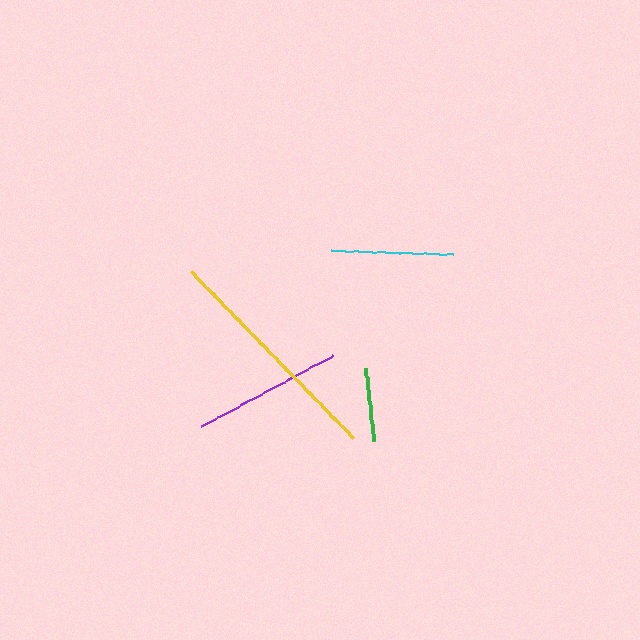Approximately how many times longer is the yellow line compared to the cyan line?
The yellow line is approximately 1.9 times the length of the cyan line.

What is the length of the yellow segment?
The yellow segment is approximately 231 pixels long.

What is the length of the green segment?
The green segment is approximately 73 pixels long.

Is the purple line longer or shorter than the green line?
The purple line is longer than the green line.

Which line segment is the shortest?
The green line is the shortest at approximately 73 pixels.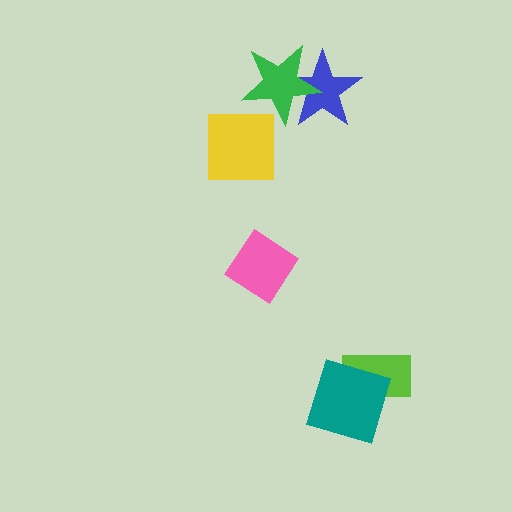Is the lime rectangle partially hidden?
Yes, it is partially covered by another shape.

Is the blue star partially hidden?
Yes, it is partially covered by another shape.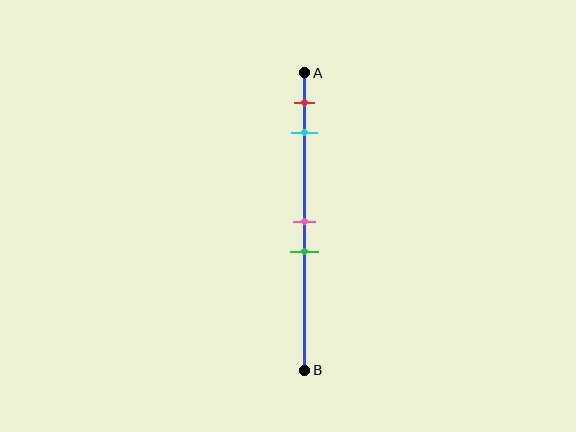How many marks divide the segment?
There are 4 marks dividing the segment.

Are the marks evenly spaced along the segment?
No, the marks are not evenly spaced.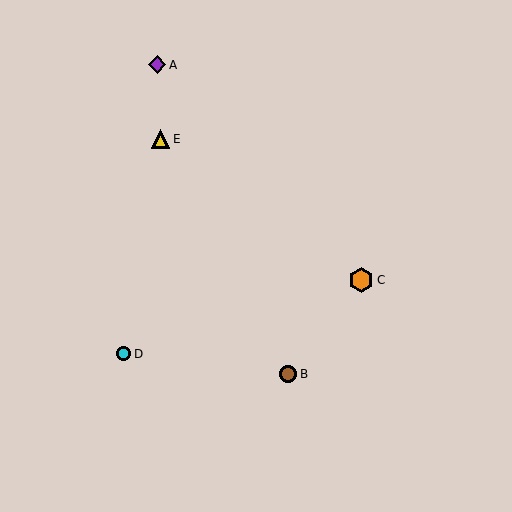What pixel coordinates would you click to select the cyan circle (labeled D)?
Click at (124, 354) to select the cyan circle D.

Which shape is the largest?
The orange hexagon (labeled C) is the largest.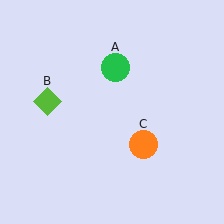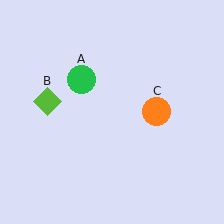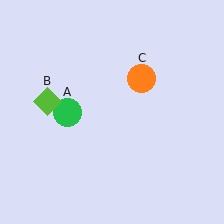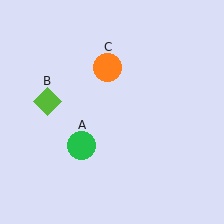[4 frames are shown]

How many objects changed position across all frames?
2 objects changed position: green circle (object A), orange circle (object C).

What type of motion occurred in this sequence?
The green circle (object A), orange circle (object C) rotated counterclockwise around the center of the scene.